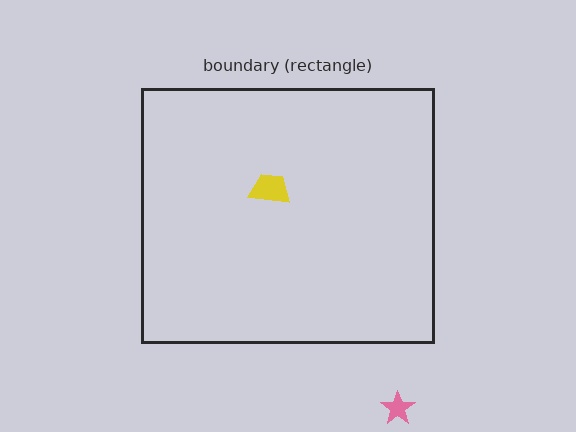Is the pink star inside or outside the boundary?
Outside.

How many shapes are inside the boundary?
1 inside, 1 outside.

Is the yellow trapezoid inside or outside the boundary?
Inside.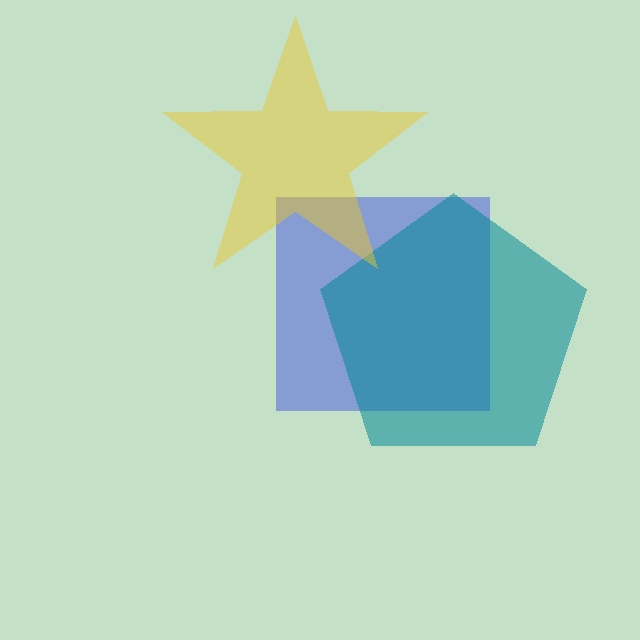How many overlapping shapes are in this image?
There are 3 overlapping shapes in the image.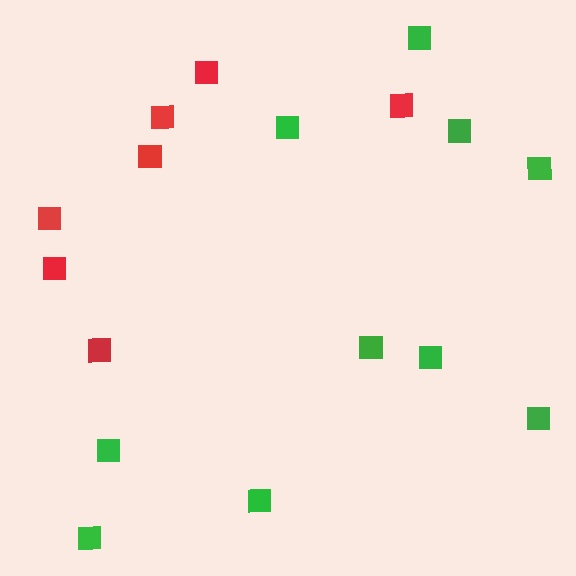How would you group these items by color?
There are 2 groups: one group of red squares (7) and one group of green squares (10).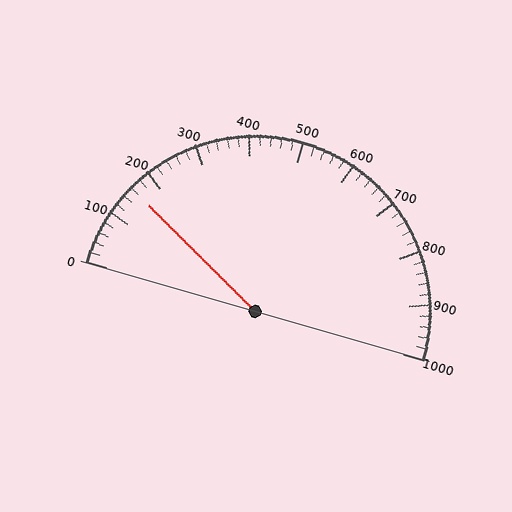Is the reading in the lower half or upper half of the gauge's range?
The reading is in the lower half of the range (0 to 1000).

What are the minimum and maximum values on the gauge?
The gauge ranges from 0 to 1000.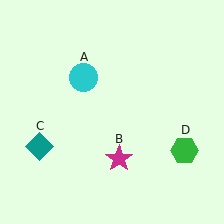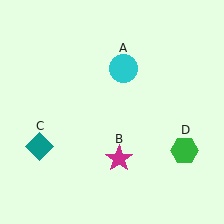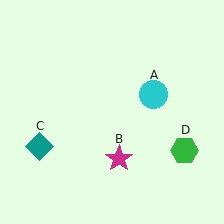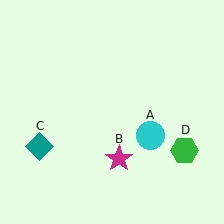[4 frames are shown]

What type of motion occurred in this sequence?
The cyan circle (object A) rotated clockwise around the center of the scene.